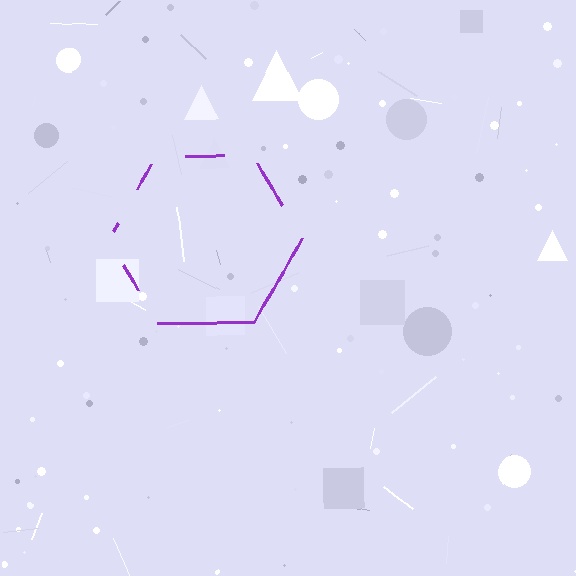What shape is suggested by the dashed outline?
The dashed outline suggests a hexagon.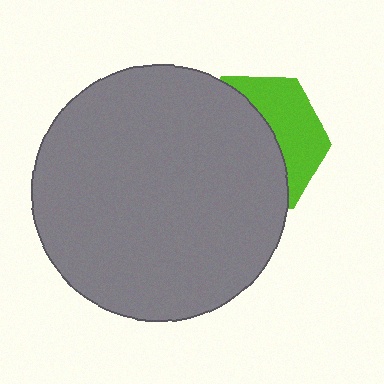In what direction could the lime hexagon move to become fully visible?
The lime hexagon could move right. That would shift it out from behind the gray circle entirely.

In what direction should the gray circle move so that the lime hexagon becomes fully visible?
The gray circle should move left. That is the shortest direction to clear the overlap and leave the lime hexagon fully visible.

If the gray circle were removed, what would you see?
You would see the complete lime hexagon.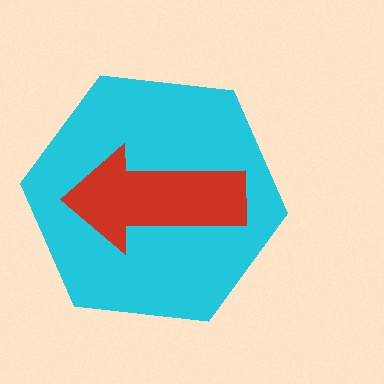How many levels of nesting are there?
2.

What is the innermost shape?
The red arrow.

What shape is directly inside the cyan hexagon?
The red arrow.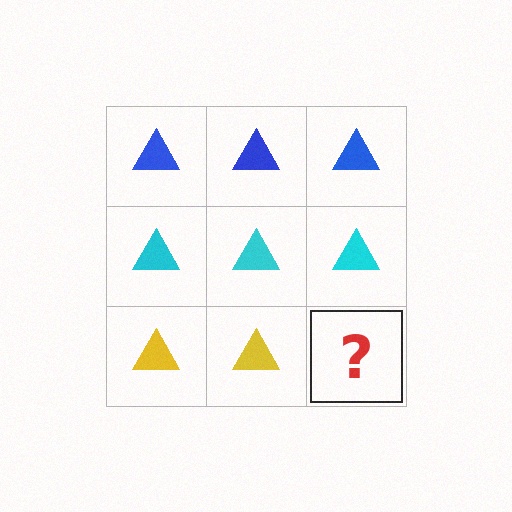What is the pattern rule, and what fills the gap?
The rule is that each row has a consistent color. The gap should be filled with a yellow triangle.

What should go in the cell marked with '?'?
The missing cell should contain a yellow triangle.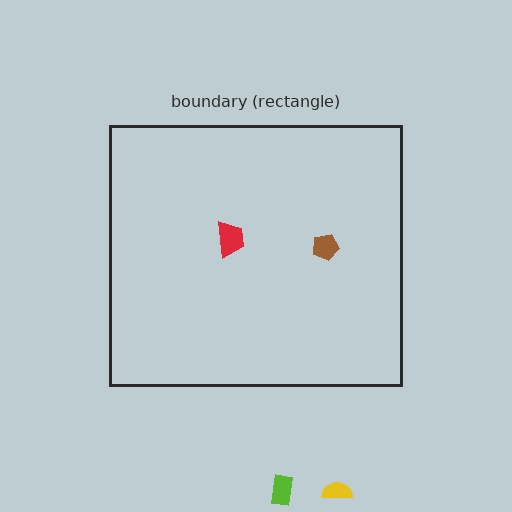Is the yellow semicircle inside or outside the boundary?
Outside.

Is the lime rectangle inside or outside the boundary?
Outside.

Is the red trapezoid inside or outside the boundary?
Inside.